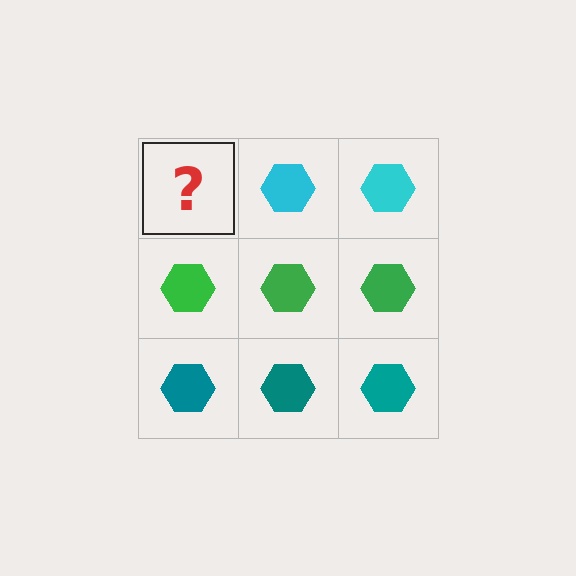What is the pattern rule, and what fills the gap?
The rule is that each row has a consistent color. The gap should be filled with a cyan hexagon.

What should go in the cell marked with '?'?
The missing cell should contain a cyan hexagon.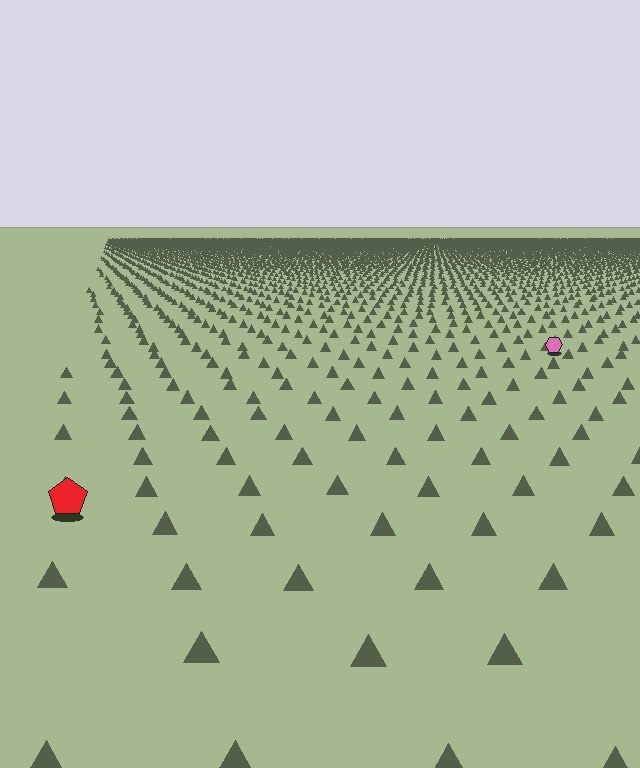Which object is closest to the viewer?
The red pentagon is closest. The texture marks near it are larger and more spread out.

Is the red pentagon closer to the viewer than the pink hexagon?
Yes. The red pentagon is closer — you can tell from the texture gradient: the ground texture is coarser near it.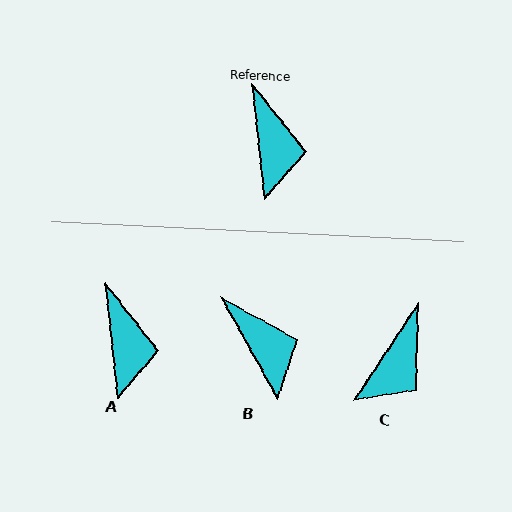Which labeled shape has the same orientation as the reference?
A.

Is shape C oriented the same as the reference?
No, it is off by about 40 degrees.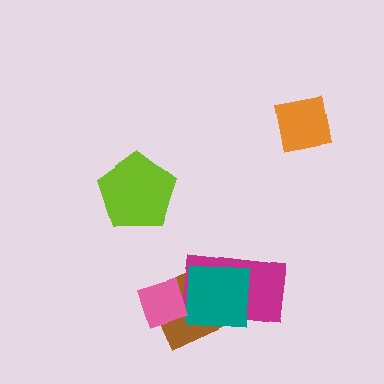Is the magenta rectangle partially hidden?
Yes, it is partially covered by another shape.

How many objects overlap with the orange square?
0 objects overlap with the orange square.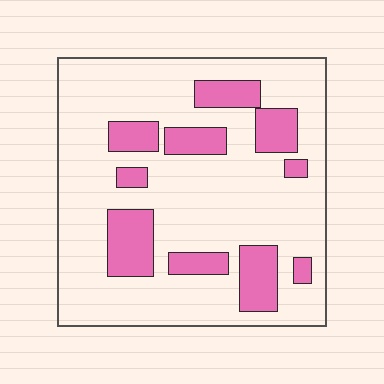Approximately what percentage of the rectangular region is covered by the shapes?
Approximately 20%.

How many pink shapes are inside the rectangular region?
10.